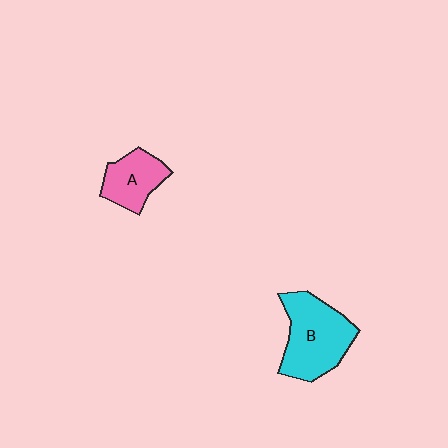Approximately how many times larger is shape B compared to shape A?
Approximately 1.7 times.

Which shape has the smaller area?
Shape A (pink).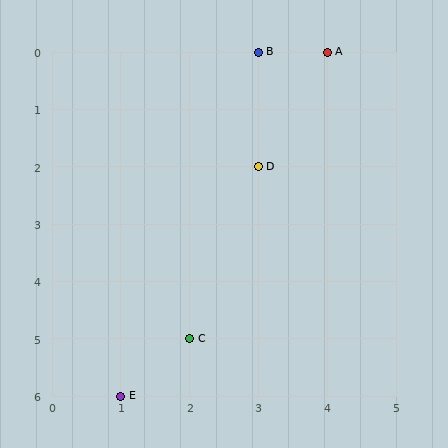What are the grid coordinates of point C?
Point C is at grid coordinates (2, 5).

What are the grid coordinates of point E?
Point E is at grid coordinates (1, 6).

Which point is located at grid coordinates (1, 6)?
Point E is at (1, 6).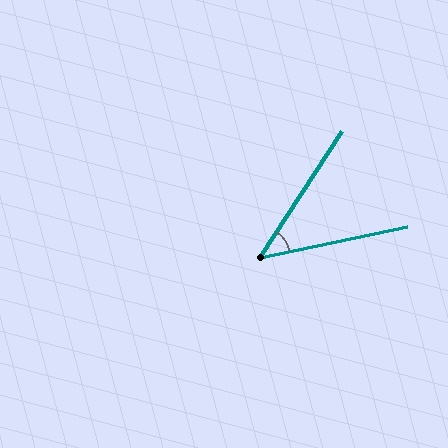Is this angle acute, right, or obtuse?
It is acute.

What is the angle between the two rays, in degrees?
Approximately 45 degrees.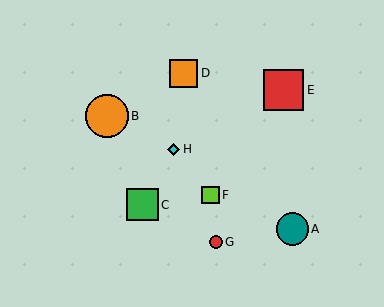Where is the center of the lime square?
The center of the lime square is at (210, 195).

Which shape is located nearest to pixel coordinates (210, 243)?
The red circle (labeled G) at (216, 242) is nearest to that location.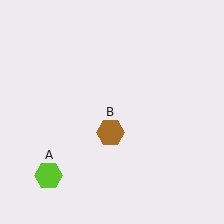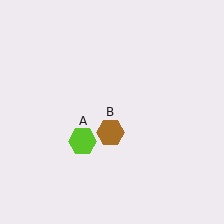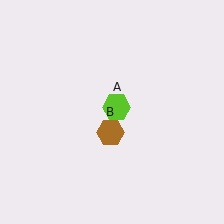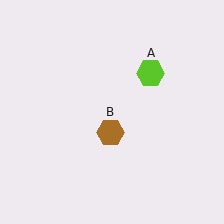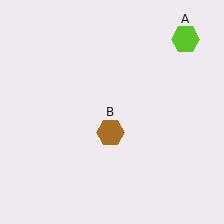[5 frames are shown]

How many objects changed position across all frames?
1 object changed position: lime hexagon (object A).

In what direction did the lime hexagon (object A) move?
The lime hexagon (object A) moved up and to the right.